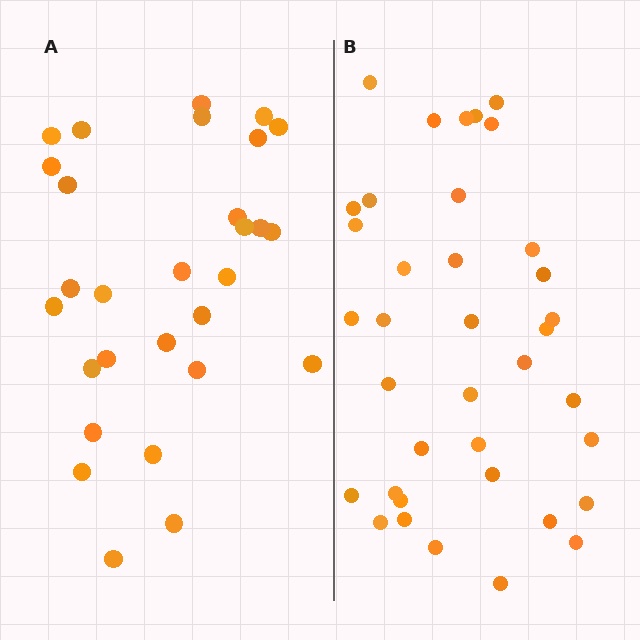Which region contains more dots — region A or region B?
Region B (the right region) has more dots.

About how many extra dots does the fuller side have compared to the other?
Region B has roughly 8 or so more dots than region A.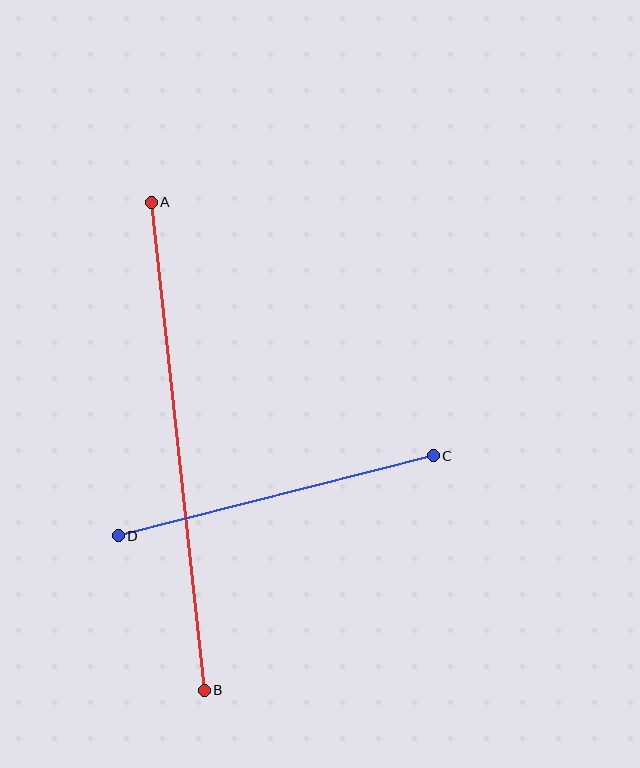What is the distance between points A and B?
The distance is approximately 491 pixels.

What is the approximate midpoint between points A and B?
The midpoint is at approximately (178, 446) pixels.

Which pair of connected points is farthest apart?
Points A and B are farthest apart.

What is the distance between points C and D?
The distance is approximately 325 pixels.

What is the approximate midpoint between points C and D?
The midpoint is at approximately (276, 496) pixels.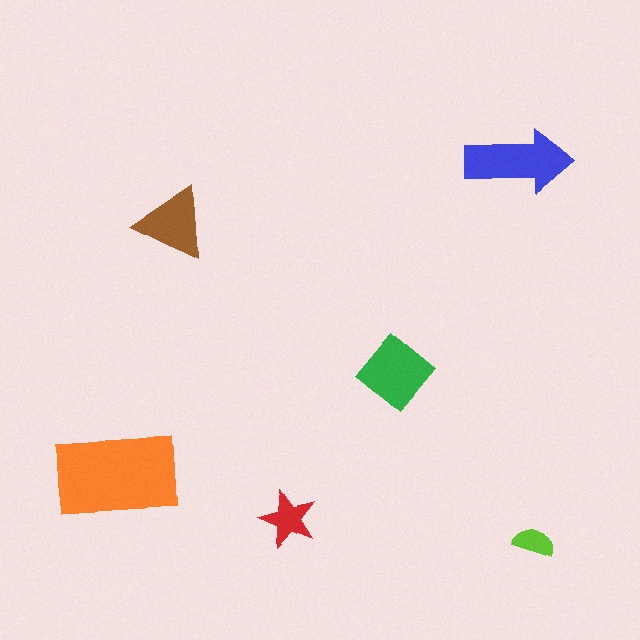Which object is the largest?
The orange rectangle.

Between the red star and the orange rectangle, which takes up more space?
The orange rectangle.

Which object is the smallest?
The lime semicircle.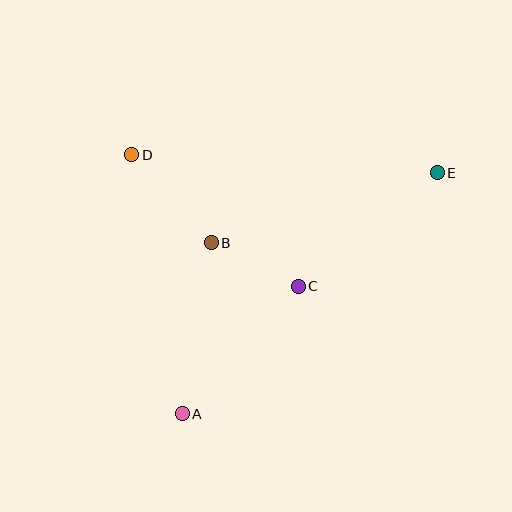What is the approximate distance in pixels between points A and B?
The distance between A and B is approximately 173 pixels.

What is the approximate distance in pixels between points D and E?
The distance between D and E is approximately 306 pixels.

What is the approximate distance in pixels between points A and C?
The distance between A and C is approximately 172 pixels.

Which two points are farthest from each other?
Points A and E are farthest from each other.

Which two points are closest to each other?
Points B and C are closest to each other.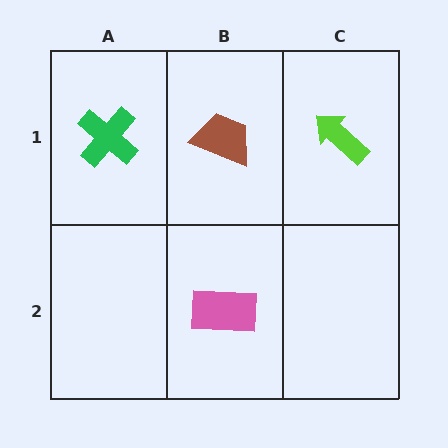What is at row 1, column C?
A lime arrow.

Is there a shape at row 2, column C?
No, that cell is empty.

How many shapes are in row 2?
1 shape.